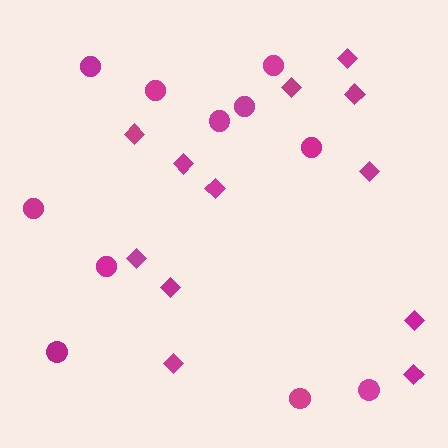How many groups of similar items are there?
There are 2 groups: one group of diamonds (12) and one group of circles (11).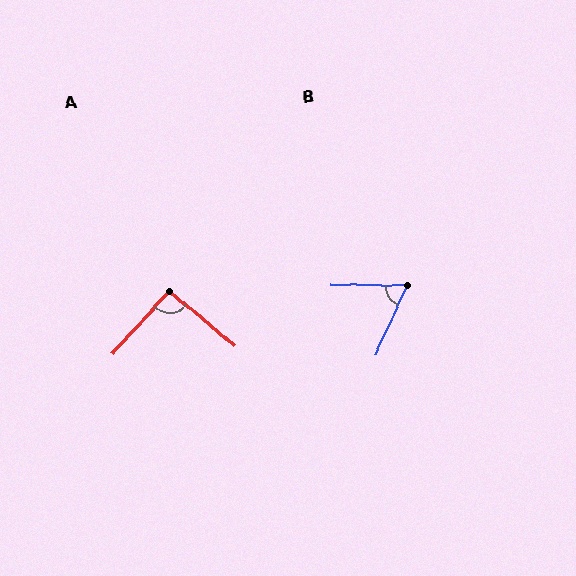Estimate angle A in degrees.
Approximately 93 degrees.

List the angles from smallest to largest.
B (66°), A (93°).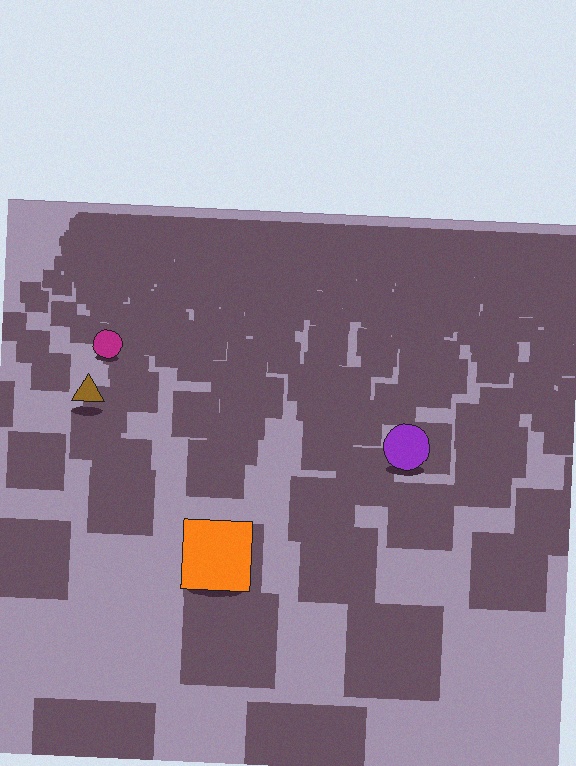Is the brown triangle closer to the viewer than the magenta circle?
Yes. The brown triangle is closer — you can tell from the texture gradient: the ground texture is coarser near it.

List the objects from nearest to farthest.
From nearest to farthest: the orange square, the purple circle, the brown triangle, the magenta circle.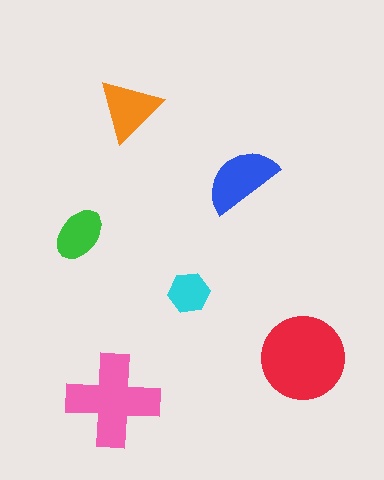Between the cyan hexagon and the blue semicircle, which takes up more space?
The blue semicircle.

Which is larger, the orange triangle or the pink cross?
The pink cross.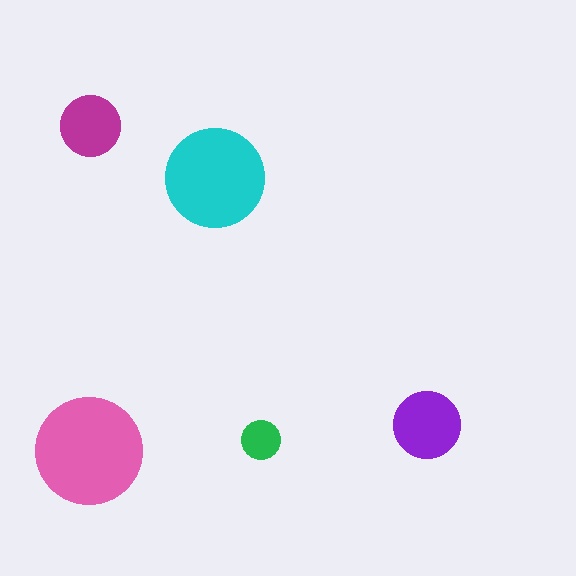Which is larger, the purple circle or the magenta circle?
The purple one.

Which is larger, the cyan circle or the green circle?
The cyan one.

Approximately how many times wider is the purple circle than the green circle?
About 1.5 times wider.